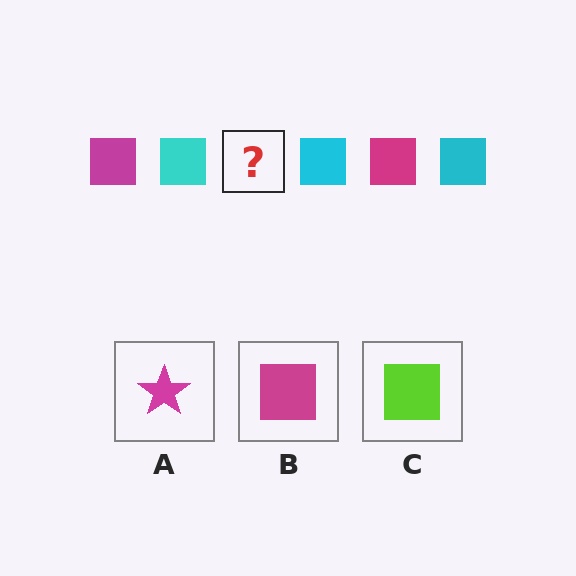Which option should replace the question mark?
Option B.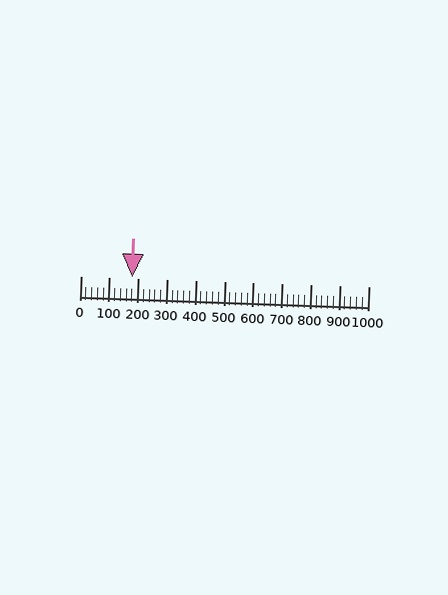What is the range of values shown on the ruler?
The ruler shows values from 0 to 1000.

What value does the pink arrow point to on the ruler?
The pink arrow points to approximately 180.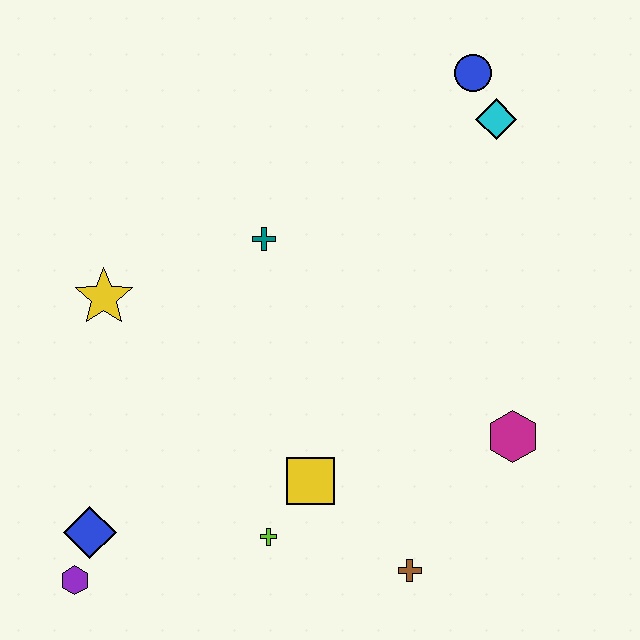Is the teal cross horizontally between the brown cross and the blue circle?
No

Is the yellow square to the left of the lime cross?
No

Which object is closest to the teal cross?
The yellow star is closest to the teal cross.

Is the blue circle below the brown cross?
No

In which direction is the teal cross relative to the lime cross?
The teal cross is above the lime cross.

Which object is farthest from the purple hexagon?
The blue circle is farthest from the purple hexagon.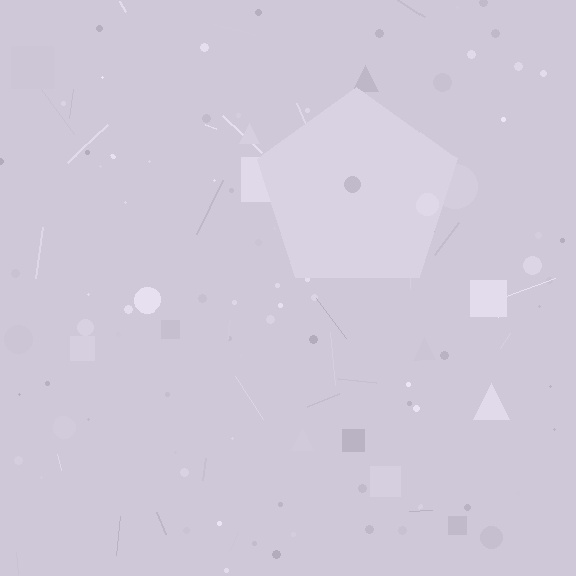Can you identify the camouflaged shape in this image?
The camouflaged shape is a pentagon.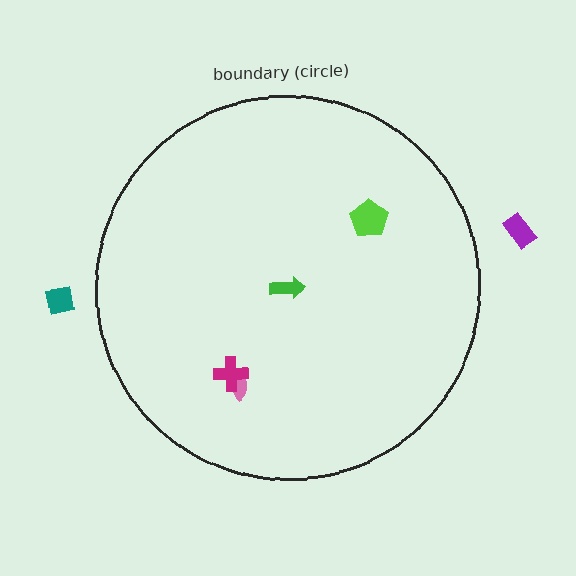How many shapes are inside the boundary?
4 inside, 2 outside.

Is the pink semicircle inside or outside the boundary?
Inside.